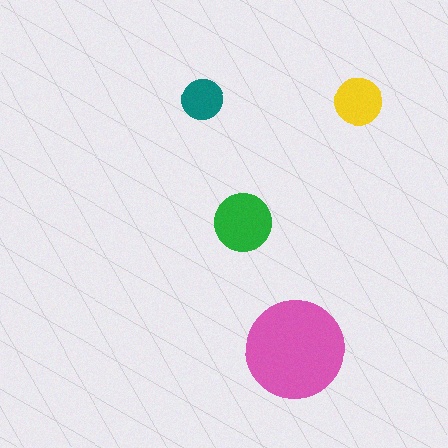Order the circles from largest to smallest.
the pink one, the green one, the yellow one, the teal one.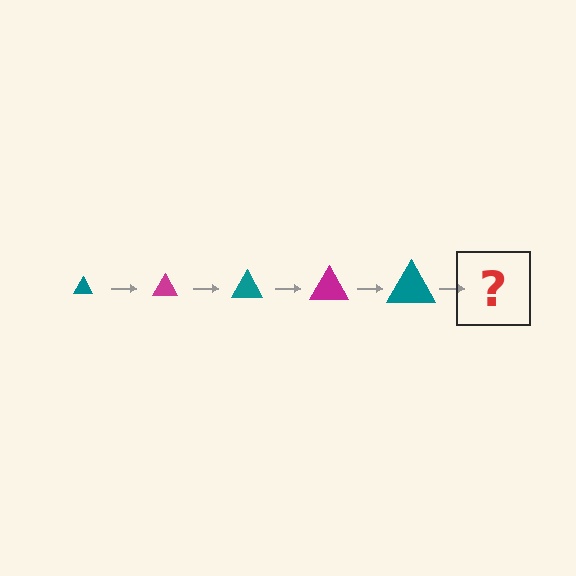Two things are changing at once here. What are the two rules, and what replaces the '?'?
The two rules are that the triangle grows larger each step and the color cycles through teal and magenta. The '?' should be a magenta triangle, larger than the previous one.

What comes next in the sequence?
The next element should be a magenta triangle, larger than the previous one.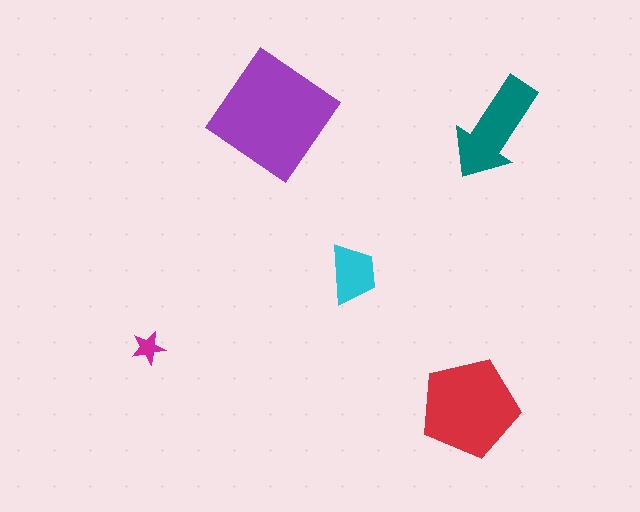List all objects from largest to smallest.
The purple diamond, the red pentagon, the teal arrow, the cyan trapezoid, the magenta star.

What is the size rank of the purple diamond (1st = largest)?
1st.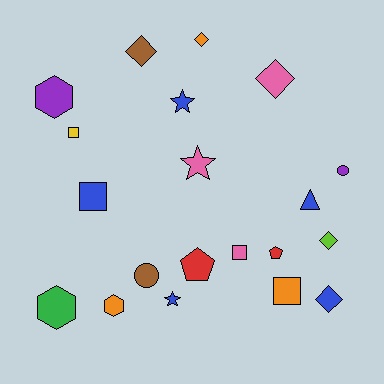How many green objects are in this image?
There is 1 green object.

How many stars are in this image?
There are 3 stars.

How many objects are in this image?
There are 20 objects.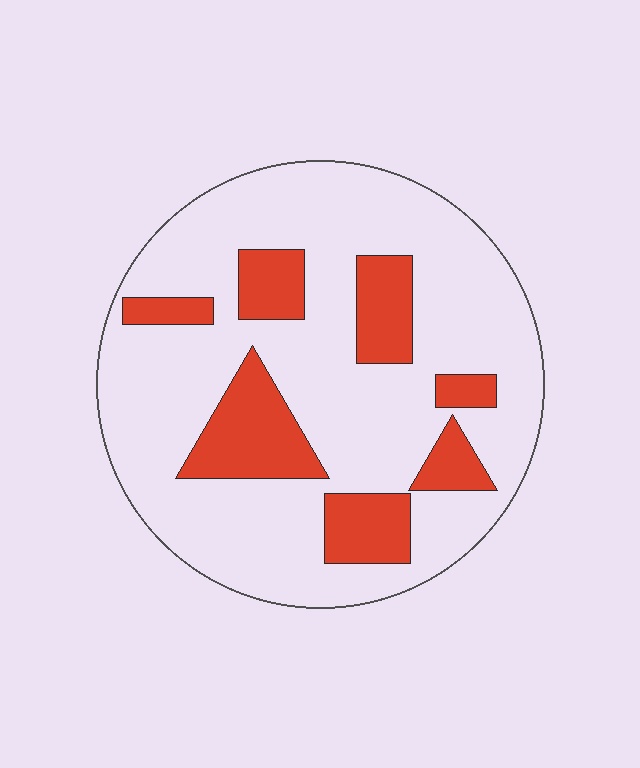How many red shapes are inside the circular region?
7.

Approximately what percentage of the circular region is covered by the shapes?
Approximately 25%.